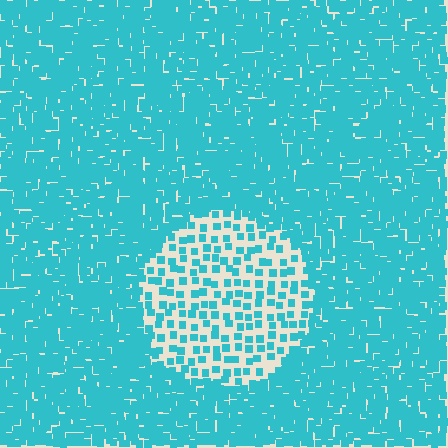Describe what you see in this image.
The image contains small cyan elements arranged at two different densities. A circle-shaped region is visible where the elements are less densely packed than the surrounding area.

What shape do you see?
I see a circle.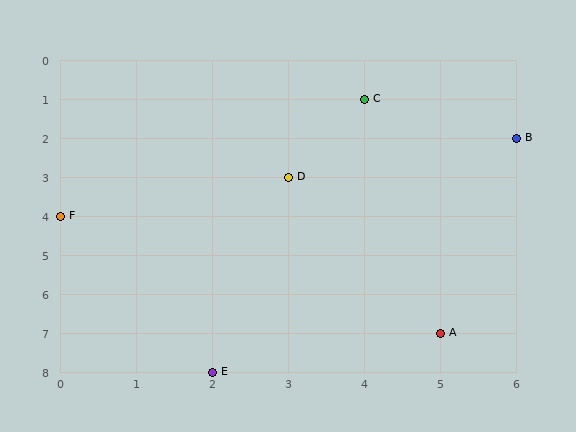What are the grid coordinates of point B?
Point B is at grid coordinates (6, 2).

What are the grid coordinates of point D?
Point D is at grid coordinates (3, 3).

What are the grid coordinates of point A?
Point A is at grid coordinates (5, 7).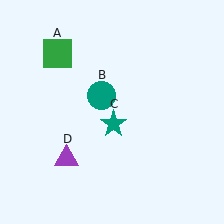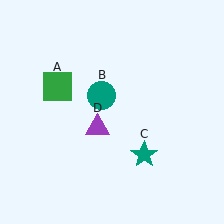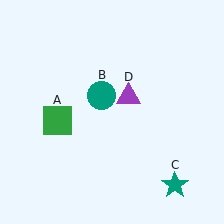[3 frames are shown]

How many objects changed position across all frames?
3 objects changed position: green square (object A), teal star (object C), purple triangle (object D).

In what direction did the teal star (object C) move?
The teal star (object C) moved down and to the right.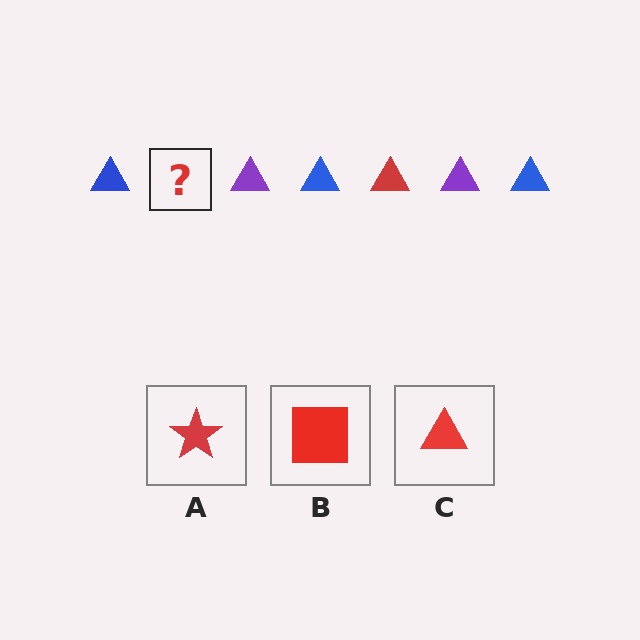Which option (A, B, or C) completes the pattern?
C.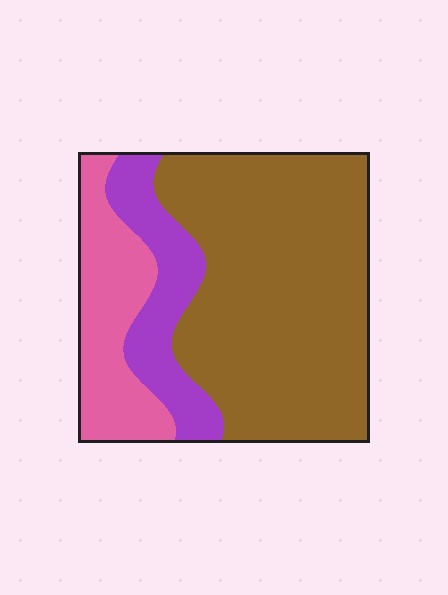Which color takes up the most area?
Brown, at roughly 65%.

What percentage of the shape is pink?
Pink takes up less than a quarter of the shape.